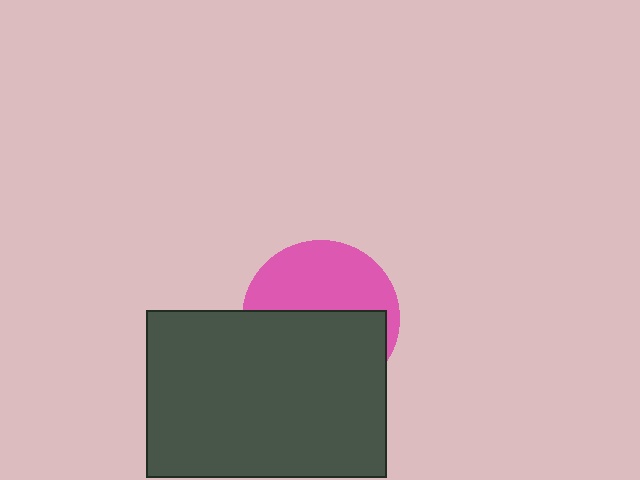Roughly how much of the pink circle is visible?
About half of it is visible (roughly 45%).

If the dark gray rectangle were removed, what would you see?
You would see the complete pink circle.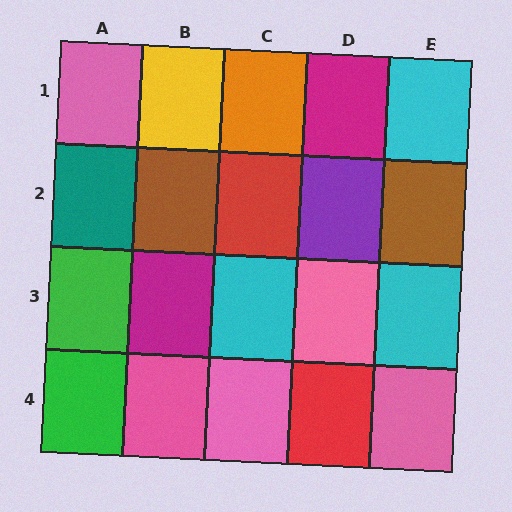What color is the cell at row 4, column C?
Pink.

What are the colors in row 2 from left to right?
Teal, brown, red, purple, brown.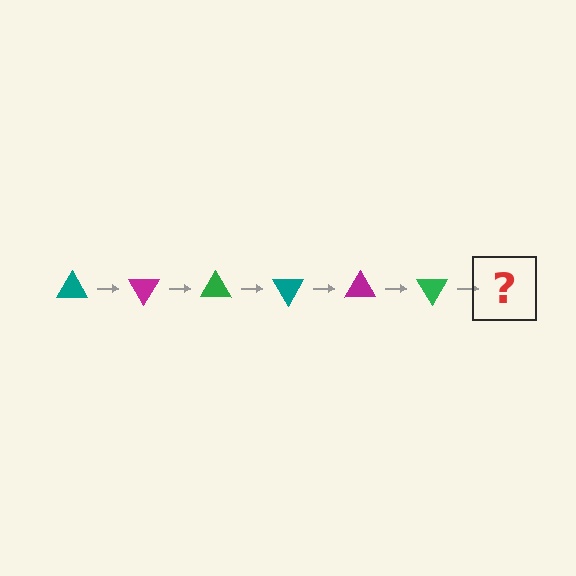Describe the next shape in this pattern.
It should be a teal triangle, rotated 360 degrees from the start.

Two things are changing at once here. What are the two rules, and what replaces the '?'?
The two rules are that it rotates 60 degrees each step and the color cycles through teal, magenta, and green. The '?' should be a teal triangle, rotated 360 degrees from the start.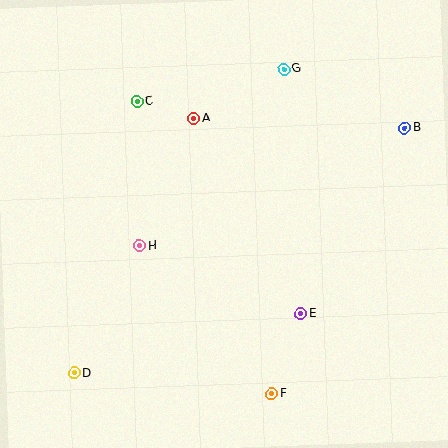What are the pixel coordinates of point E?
Point E is at (301, 314).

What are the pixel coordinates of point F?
Point F is at (272, 394).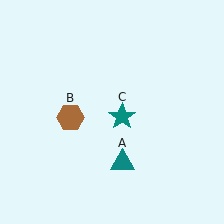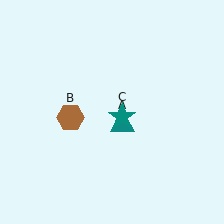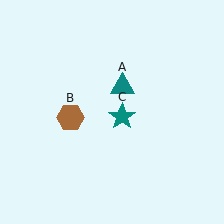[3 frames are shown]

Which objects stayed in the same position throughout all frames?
Brown hexagon (object B) and teal star (object C) remained stationary.